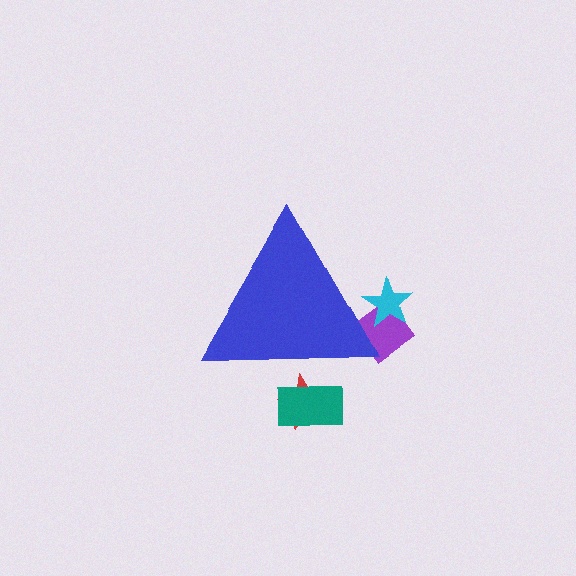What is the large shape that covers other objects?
A blue triangle.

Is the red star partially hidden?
Yes, the red star is partially hidden behind the blue triangle.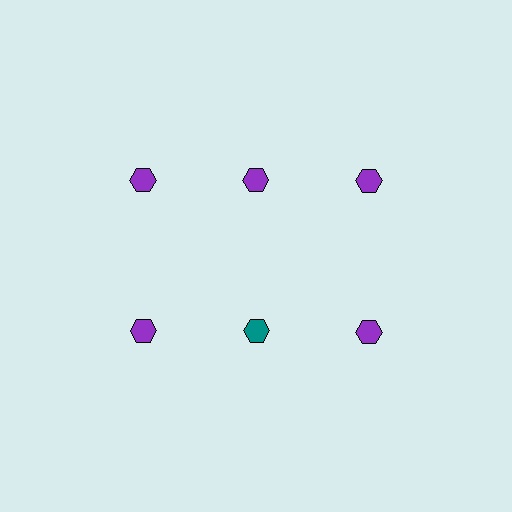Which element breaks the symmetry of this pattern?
The teal hexagon in the second row, second from left column breaks the symmetry. All other shapes are purple hexagons.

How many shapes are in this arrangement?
There are 6 shapes arranged in a grid pattern.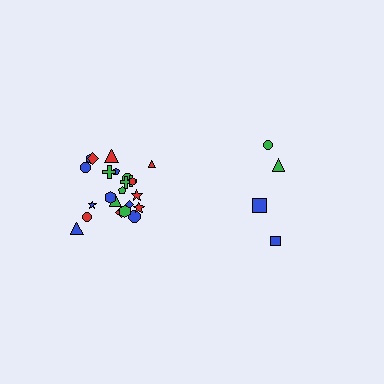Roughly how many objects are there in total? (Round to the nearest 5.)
Roughly 30 objects in total.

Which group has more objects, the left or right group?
The left group.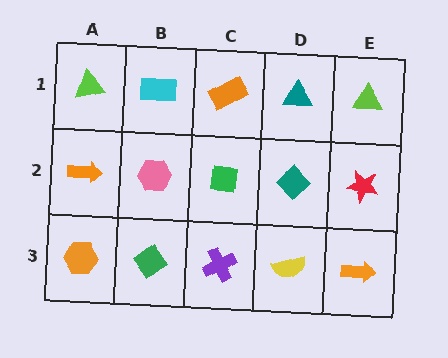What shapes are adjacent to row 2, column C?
An orange rectangle (row 1, column C), a purple cross (row 3, column C), a pink hexagon (row 2, column B), a teal diamond (row 2, column D).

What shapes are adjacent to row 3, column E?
A red star (row 2, column E), a yellow semicircle (row 3, column D).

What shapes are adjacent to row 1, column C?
A green square (row 2, column C), a cyan rectangle (row 1, column B), a teal triangle (row 1, column D).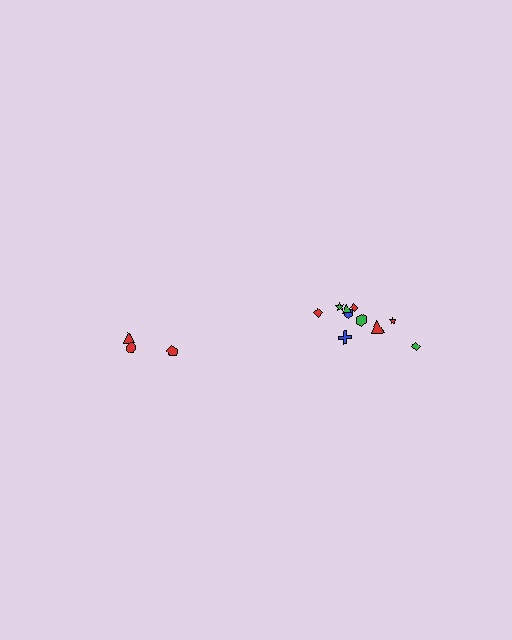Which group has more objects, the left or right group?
The right group.